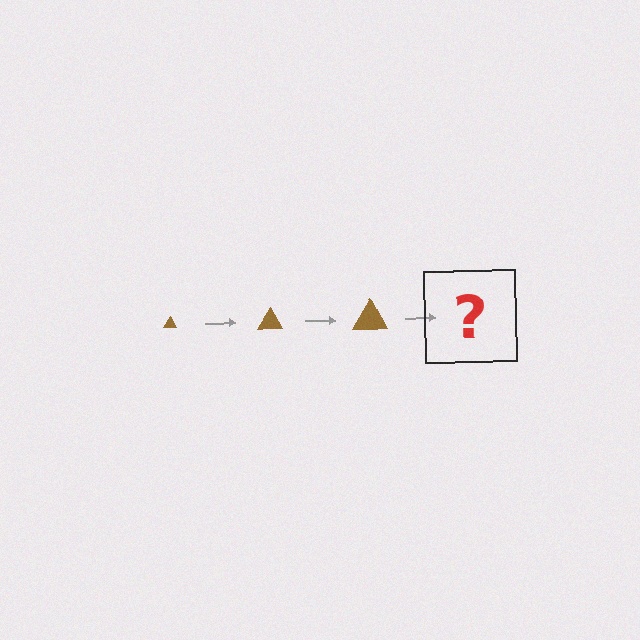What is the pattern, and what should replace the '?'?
The pattern is that the triangle gets progressively larger each step. The '?' should be a brown triangle, larger than the previous one.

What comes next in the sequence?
The next element should be a brown triangle, larger than the previous one.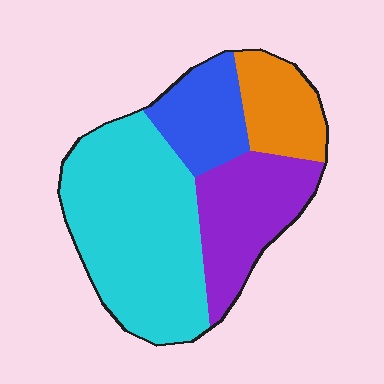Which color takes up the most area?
Cyan, at roughly 45%.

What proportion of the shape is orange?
Orange takes up about one eighth (1/8) of the shape.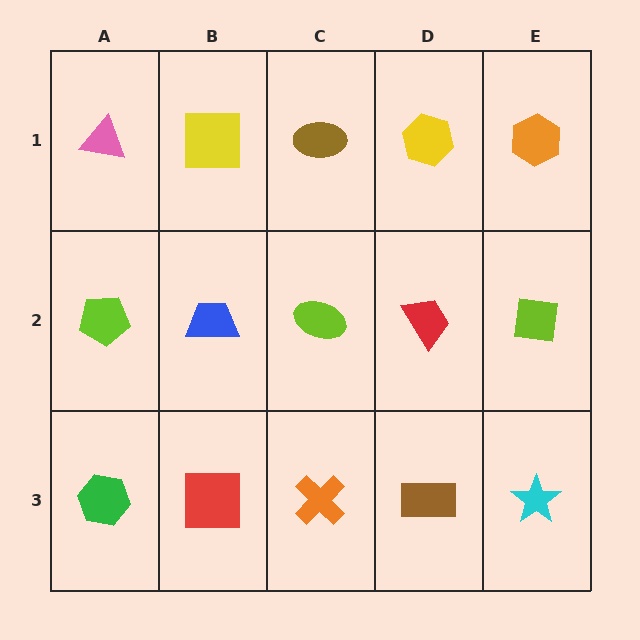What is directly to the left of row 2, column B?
A lime pentagon.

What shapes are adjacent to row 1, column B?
A blue trapezoid (row 2, column B), a pink triangle (row 1, column A), a brown ellipse (row 1, column C).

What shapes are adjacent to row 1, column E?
A lime square (row 2, column E), a yellow hexagon (row 1, column D).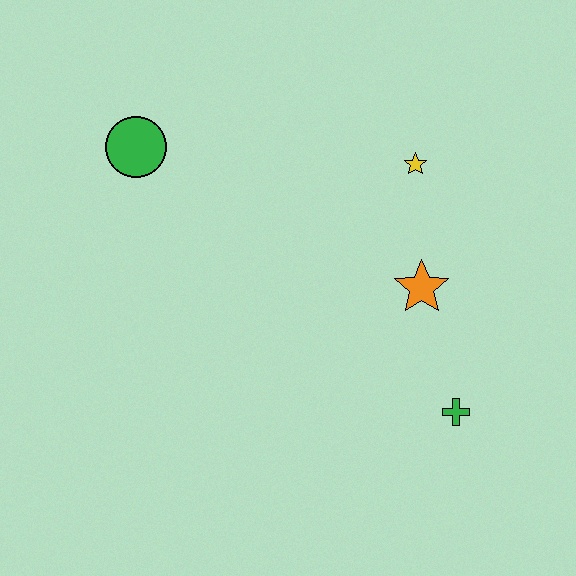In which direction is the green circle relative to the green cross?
The green circle is to the left of the green cross.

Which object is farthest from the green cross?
The green circle is farthest from the green cross.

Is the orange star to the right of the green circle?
Yes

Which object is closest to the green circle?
The yellow star is closest to the green circle.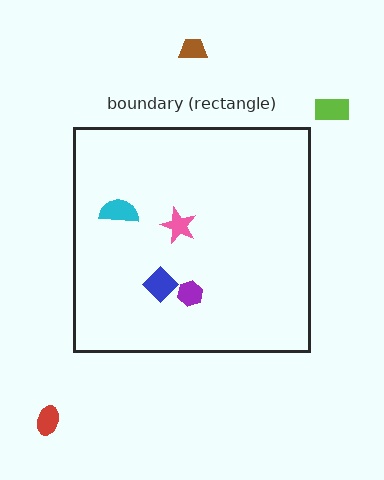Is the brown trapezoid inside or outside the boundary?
Outside.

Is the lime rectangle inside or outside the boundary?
Outside.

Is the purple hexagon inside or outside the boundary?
Inside.